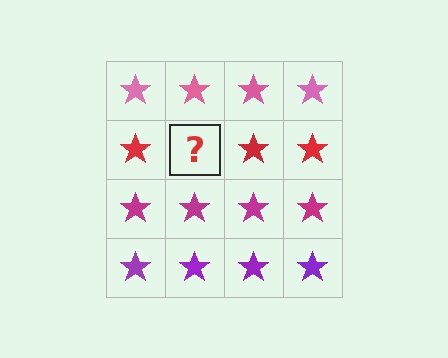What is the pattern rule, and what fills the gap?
The rule is that each row has a consistent color. The gap should be filled with a red star.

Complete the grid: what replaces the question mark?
The question mark should be replaced with a red star.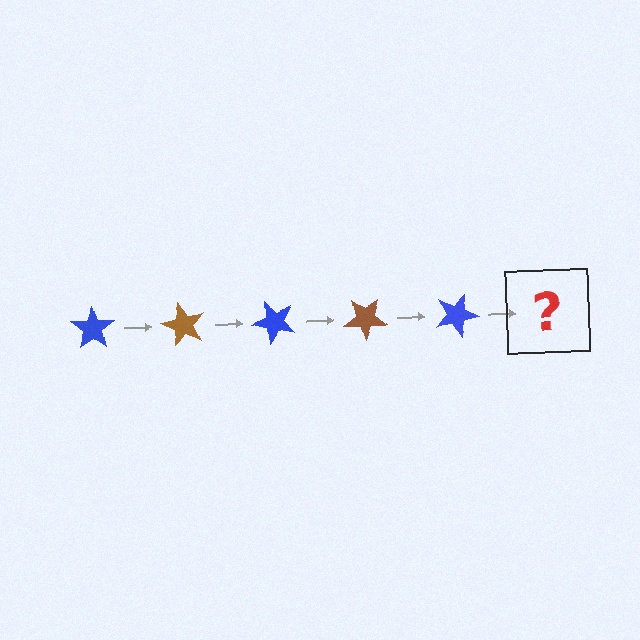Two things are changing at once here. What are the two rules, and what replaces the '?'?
The two rules are that it rotates 60 degrees each step and the color cycles through blue and brown. The '?' should be a brown star, rotated 300 degrees from the start.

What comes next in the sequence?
The next element should be a brown star, rotated 300 degrees from the start.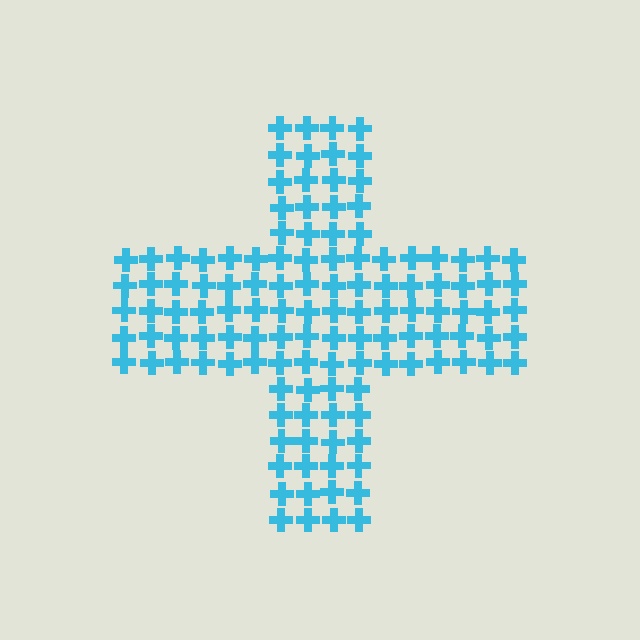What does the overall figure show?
The overall figure shows a cross.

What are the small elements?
The small elements are crosses.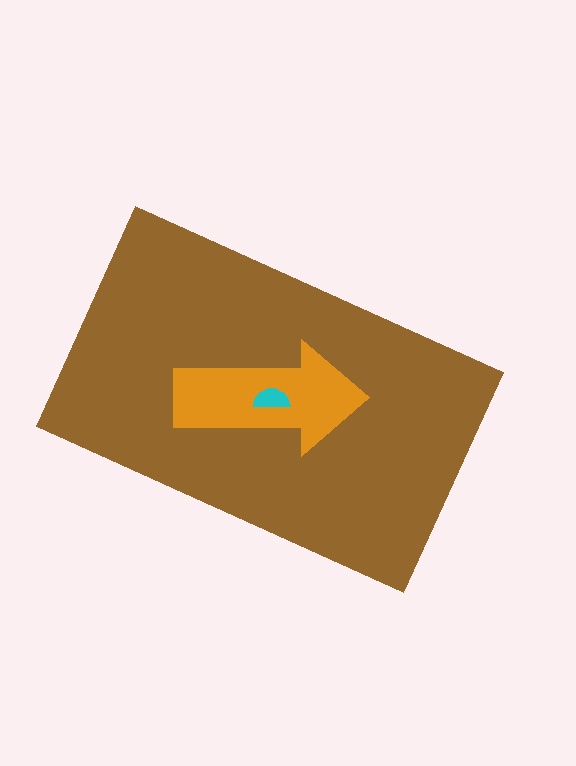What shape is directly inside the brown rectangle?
The orange arrow.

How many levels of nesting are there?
3.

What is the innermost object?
The cyan semicircle.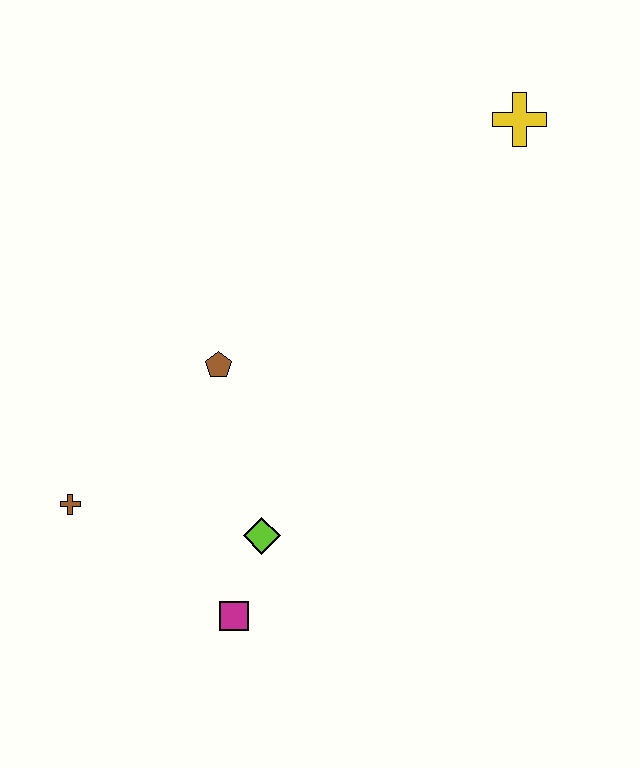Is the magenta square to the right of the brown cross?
Yes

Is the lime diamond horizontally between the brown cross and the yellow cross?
Yes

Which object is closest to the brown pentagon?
The lime diamond is closest to the brown pentagon.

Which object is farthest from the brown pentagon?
The yellow cross is farthest from the brown pentagon.